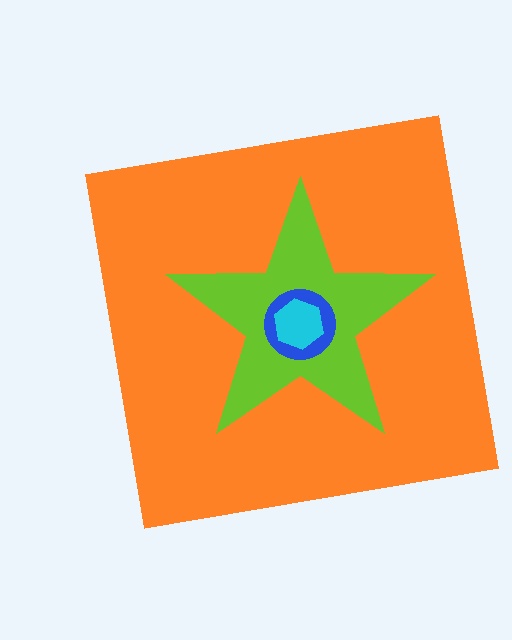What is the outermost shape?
The orange square.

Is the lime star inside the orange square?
Yes.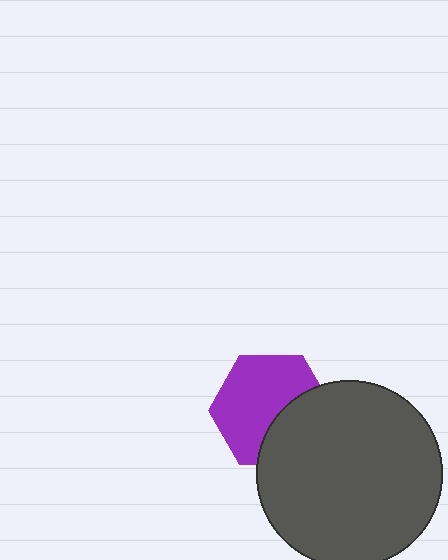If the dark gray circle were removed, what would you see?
You would see the complete purple hexagon.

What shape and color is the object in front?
The object in front is a dark gray circle.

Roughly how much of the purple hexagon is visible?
About half of it is visible (roughly 64%).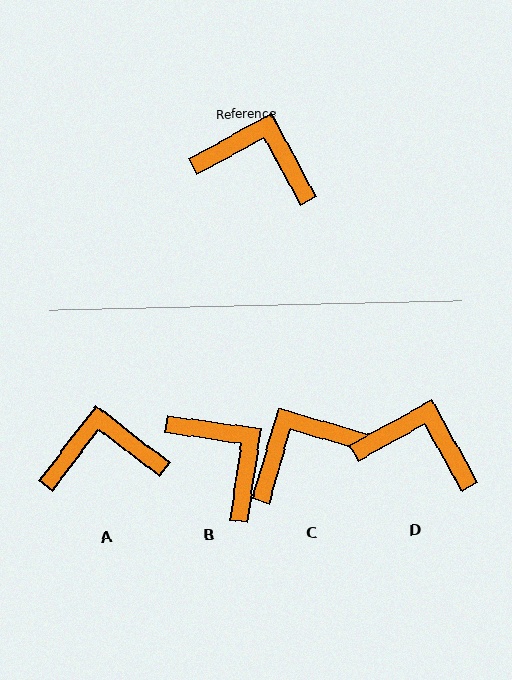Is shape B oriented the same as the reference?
No, it is off by about 37 degrees.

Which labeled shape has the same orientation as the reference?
D.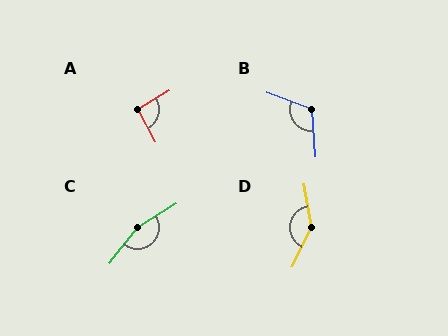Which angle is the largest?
C, at approximately 161 degrees.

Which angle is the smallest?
A, at approximately 92 degrees.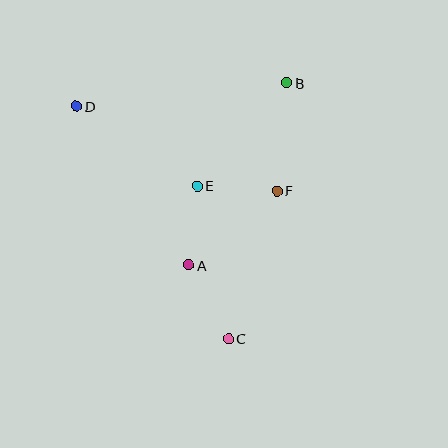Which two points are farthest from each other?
Points C and D are farthest from each other.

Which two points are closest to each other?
Points A and E are closest to each other.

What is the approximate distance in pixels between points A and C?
The distance between A and C is approximately 84 pixels.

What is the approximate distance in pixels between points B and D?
The distance between B and D is approximately 212 pixels.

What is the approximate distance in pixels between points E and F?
The distance between E and F is approximately 80 pixels.